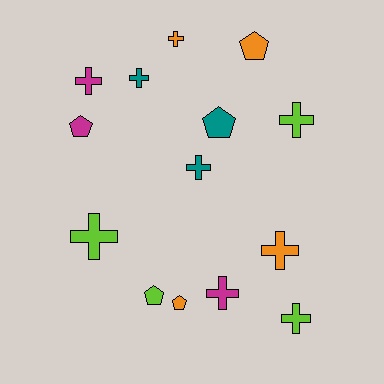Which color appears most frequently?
Lime, with 4 objects.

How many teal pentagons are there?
There is 1 teal pentagon.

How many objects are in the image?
There are 14 objects.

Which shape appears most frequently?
Cross, with 9 objects.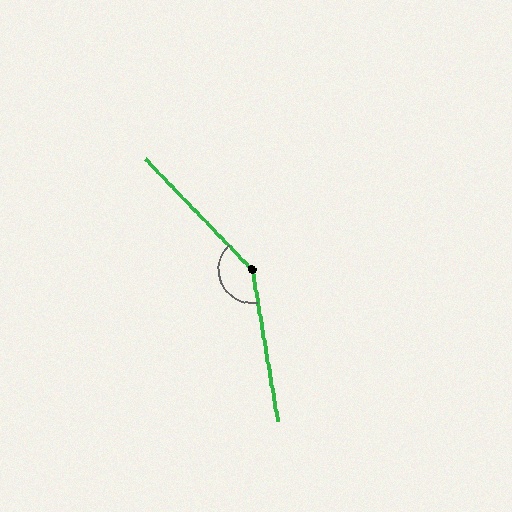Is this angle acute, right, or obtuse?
It is obtuse.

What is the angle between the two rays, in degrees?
Approximately 145 degrees.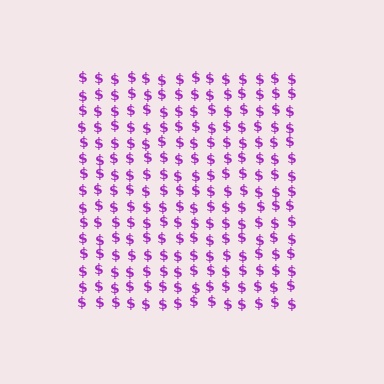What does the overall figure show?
The overall figure shows a square.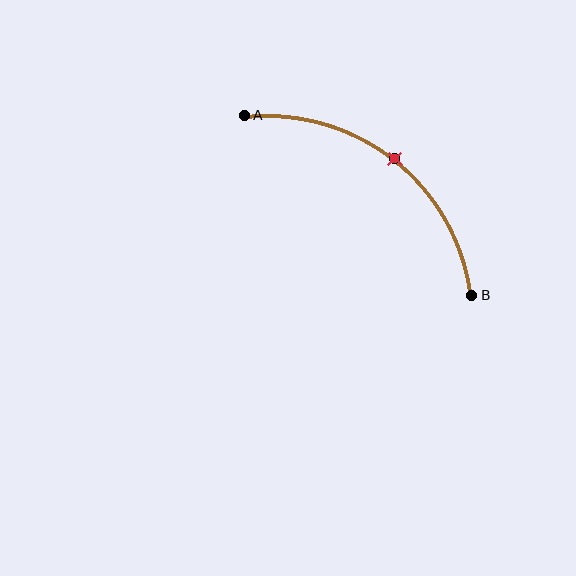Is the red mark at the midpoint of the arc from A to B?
Yes. The red mark lies on the arc at equal arc-length from both A and B — it is the arc midpoint.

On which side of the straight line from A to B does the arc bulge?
The arc bulges above and to the right of the straight line connecting A and B.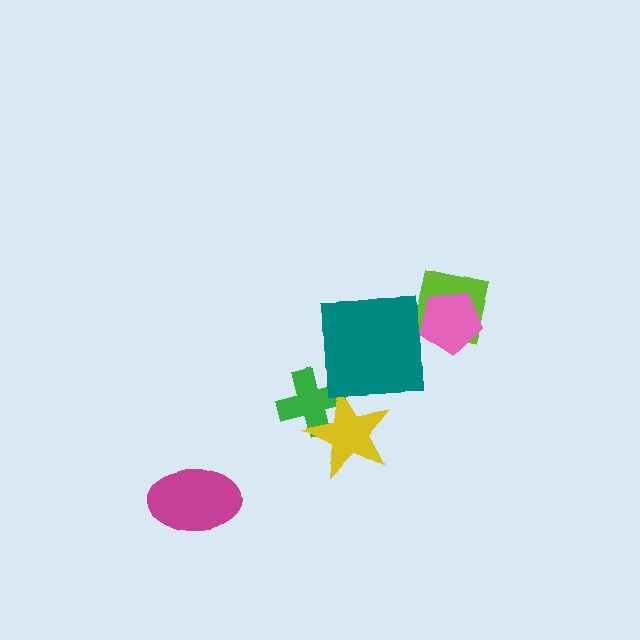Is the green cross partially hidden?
Yes, it is partially covered by another shape.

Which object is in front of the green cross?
The yellow star is in front of the green cross.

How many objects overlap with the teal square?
0 objects overlap with the teal square.